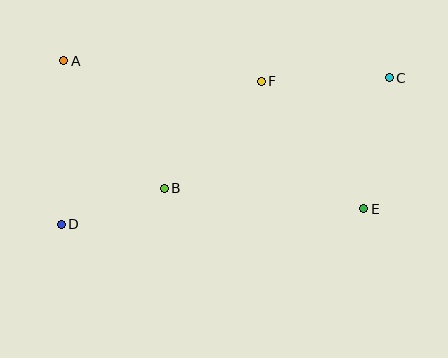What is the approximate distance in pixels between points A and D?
The distance between A and D is approximately 163 pixels.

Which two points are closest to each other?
Points B and D are closest to each other.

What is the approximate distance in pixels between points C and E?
The distance between C and E is approximately 133 pixels.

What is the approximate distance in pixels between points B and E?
The distance between B and E is approximately 200 pixels.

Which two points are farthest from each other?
Points C and D are farthest from each other.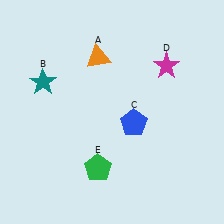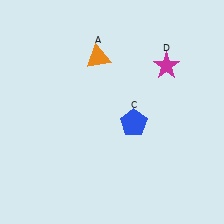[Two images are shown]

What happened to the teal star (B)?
The teal star (B) was removed in Image 2. It was in the top-left area of Image 1.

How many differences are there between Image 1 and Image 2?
There are 2 differences between the two images.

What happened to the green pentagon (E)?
The green pentagon (E) was removed in Image 2. It was in the bottom-left area of Image 1.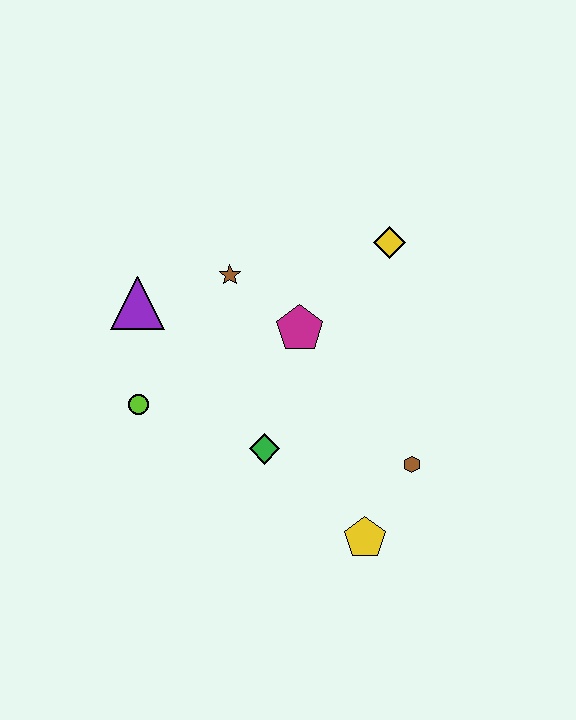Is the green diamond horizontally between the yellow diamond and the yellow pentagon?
No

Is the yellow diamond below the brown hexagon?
No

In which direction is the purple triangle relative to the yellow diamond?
The purple triangle is to the left of the yellow diamond.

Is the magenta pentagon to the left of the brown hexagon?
Yes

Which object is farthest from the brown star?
The yellow pentagon is farthest from the brown star.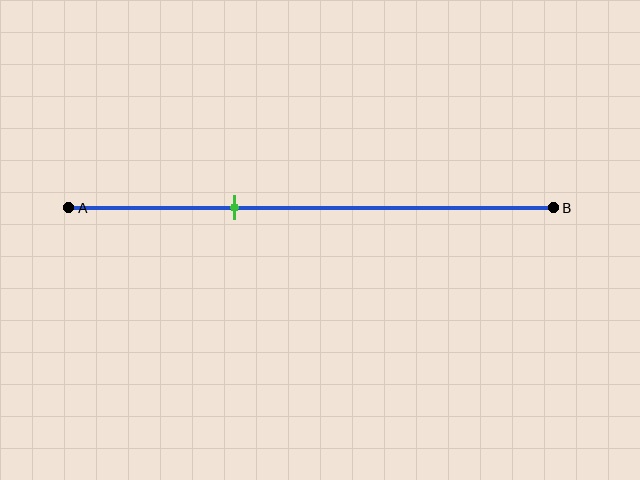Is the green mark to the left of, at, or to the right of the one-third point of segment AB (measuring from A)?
The green mark is approximately at the one-third point of segment AB.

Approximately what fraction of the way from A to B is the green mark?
The green mark is approximately 35% of the way from A to B.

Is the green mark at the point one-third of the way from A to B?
Yes, the mark is approximately at the one-third point.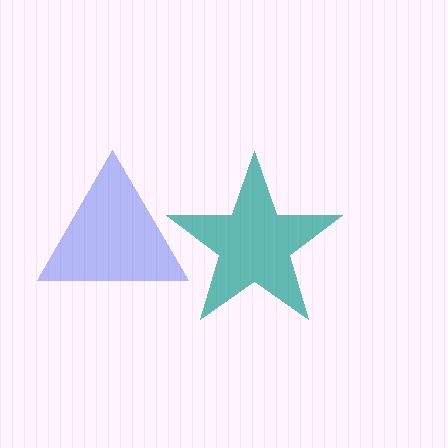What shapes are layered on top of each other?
The layered shapes are: a teal star, a blue triangle.